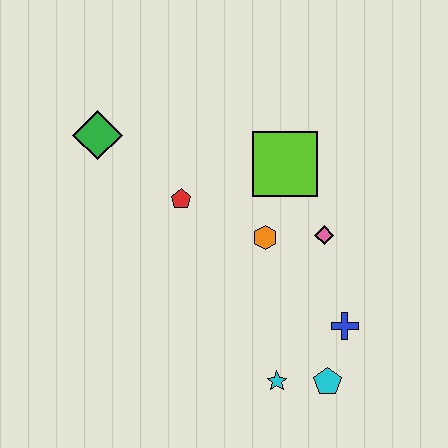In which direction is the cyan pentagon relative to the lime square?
The cyan pentagon is below the lime square.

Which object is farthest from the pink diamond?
The green diamond is farthest from the pink diamond.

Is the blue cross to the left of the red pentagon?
No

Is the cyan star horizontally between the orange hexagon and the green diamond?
No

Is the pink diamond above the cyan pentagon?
Yes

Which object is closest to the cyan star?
The cyan pentagon is closest to the cyan star.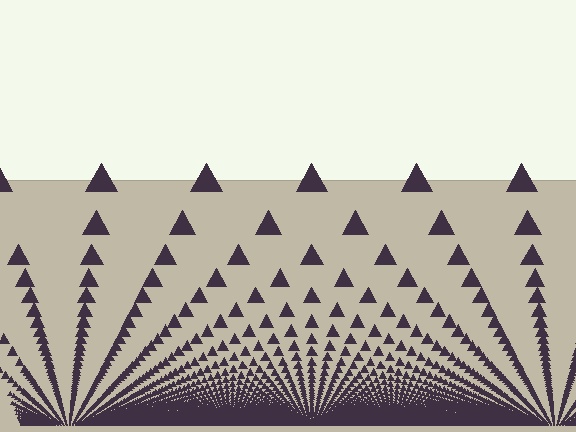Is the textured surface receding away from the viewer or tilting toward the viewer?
The surface appears to tilt toward the viewer. Texture elements get larger and sparser toward the top.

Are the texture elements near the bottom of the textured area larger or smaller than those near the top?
Smaller. The gradient is inverted — elements near the bottom are smaller and denser.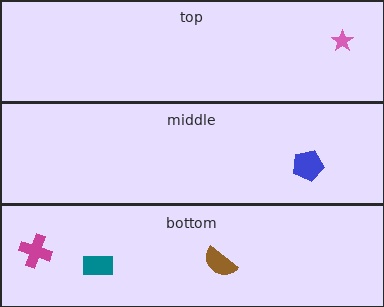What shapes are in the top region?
The pink star.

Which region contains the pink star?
The top region.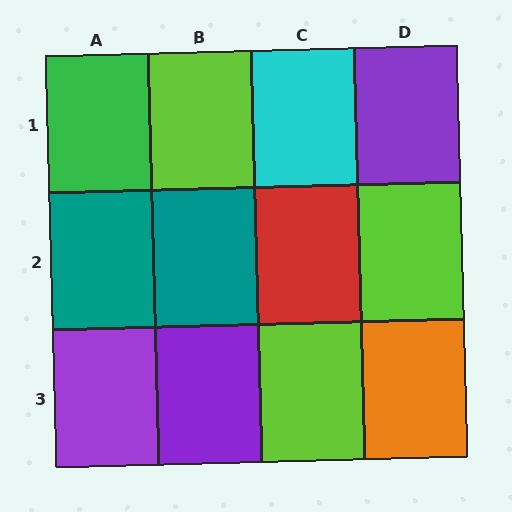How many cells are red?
1 cell is red.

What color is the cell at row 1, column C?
Cyan.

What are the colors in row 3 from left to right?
Purple, purple, lime, orange.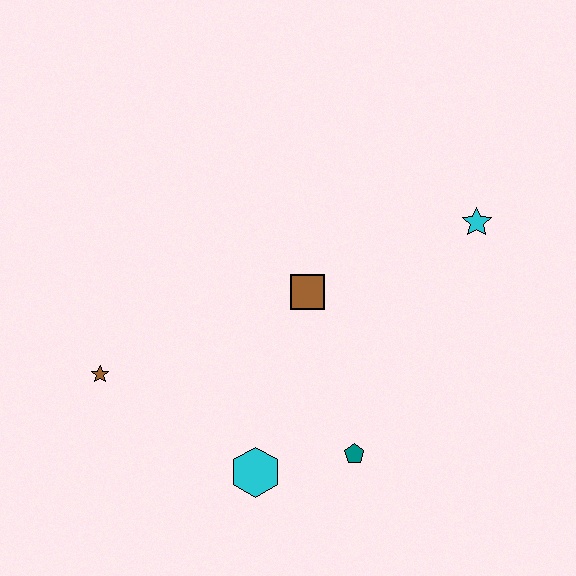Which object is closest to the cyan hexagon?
The teal pentagon is closest to the cyan hexagon.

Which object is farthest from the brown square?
The brown star is farthest from the brown square.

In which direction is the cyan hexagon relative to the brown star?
The cyan hexagon is to the right of the brown star.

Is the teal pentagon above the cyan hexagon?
Yes